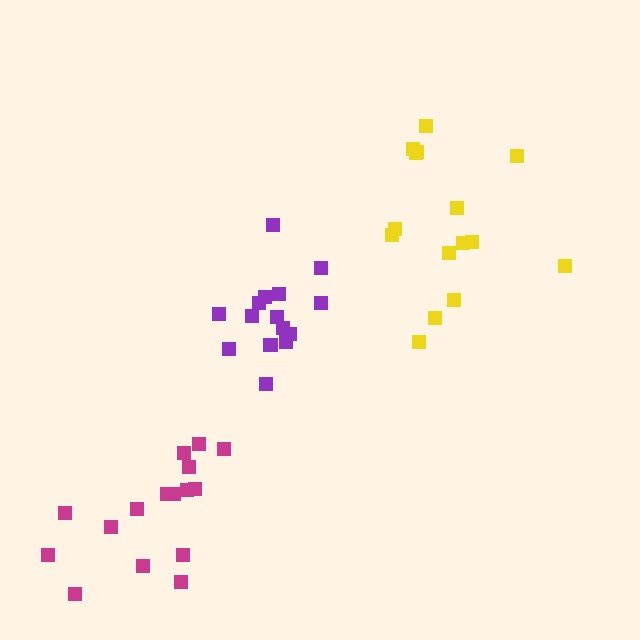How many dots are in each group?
Group 1: 15 dots, Group 2: 15 dots, Group 3: 16 dots (46 total).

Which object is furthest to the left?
The magenta cluster is leftmost.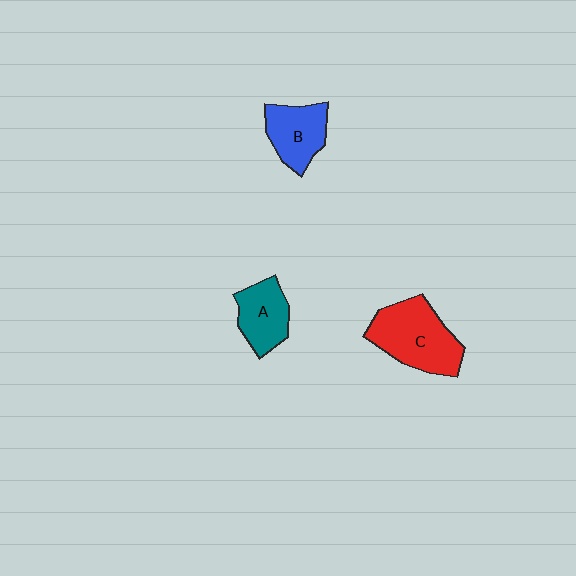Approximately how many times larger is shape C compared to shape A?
Approximately 1.6 times.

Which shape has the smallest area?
Shape A (teal).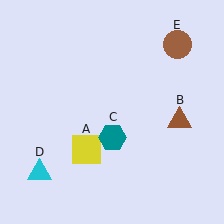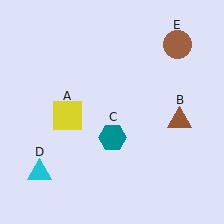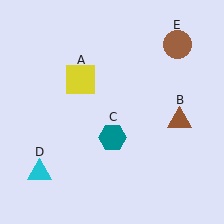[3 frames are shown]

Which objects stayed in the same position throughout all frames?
Brown triangle (object B) and teal hexagon (object C) and cyan triangle (object D) and brown circle (object E) remained stationary.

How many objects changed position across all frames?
1 object changed position: yellow square (object A).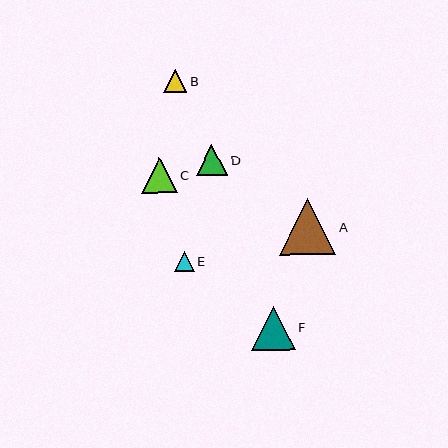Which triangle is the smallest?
Triangle E is the smallest with a size of approximately 20 pixels.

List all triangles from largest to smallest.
From largest to smallest: A, F, C, D, B, E.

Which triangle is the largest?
Triangle A is the largest with a size of approximately 56 pixels.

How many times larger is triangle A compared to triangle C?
Triangle A is approximately 1.6 times the size of triangle C.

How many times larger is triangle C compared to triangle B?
Triangle C is approximately 1.5 times the size of triangle B.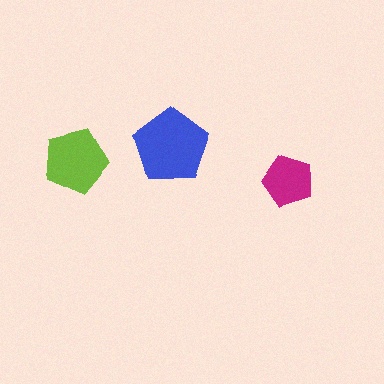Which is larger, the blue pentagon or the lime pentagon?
The blue one.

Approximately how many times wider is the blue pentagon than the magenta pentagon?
About 1.5 times wider.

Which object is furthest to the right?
The magenta pentagon is rightmost.